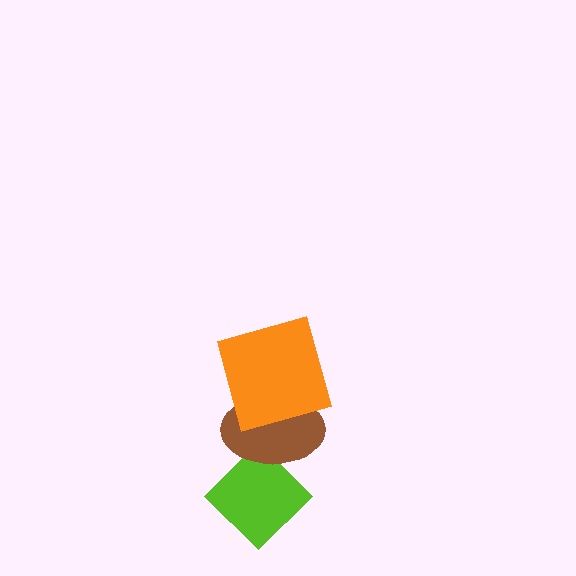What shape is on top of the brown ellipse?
The orange square is on top of the brown ellipse.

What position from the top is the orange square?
The orange square is 1st from the top.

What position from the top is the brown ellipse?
The brown ellipse is 2nd from the top.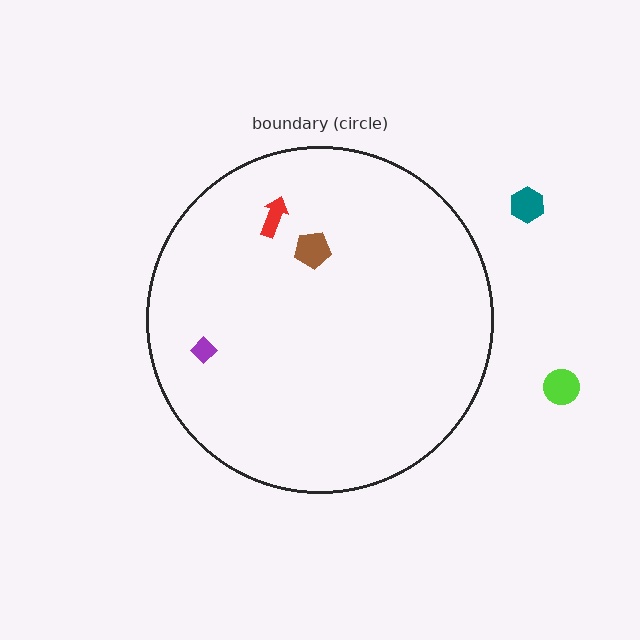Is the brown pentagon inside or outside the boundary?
Inside.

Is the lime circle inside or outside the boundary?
Outside.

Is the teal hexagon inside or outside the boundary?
Outside.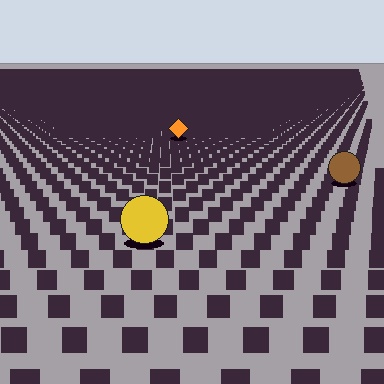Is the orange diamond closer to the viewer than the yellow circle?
No. The yellow circle is closer — you can tell from the texture gradient: the ground texture is coarser near it.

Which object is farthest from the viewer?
The orange diamond is farthest from the viewer. It appears smaller and the ground texture around it is denser.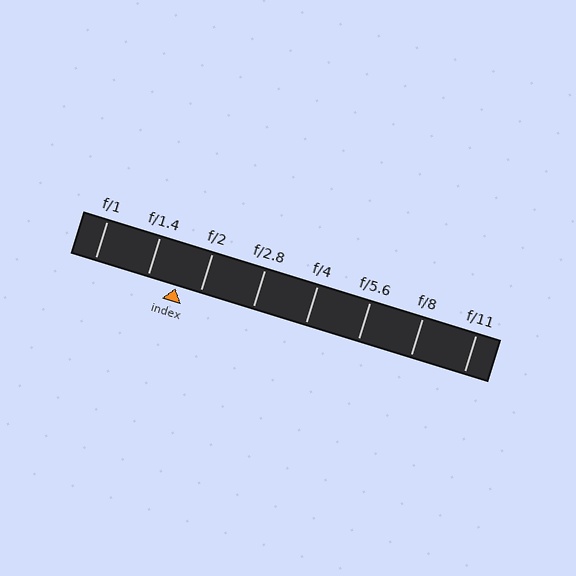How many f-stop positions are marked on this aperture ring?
There are 8 f-stop positions marked.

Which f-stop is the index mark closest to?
The index mark is closest to f/2.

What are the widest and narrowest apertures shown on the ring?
The widest aperture shown is f/1 and the narrowest is f/11.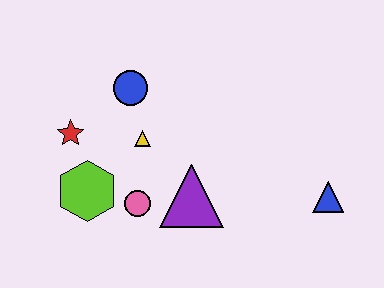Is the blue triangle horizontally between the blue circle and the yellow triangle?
No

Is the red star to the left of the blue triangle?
Yes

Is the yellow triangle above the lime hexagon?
Yes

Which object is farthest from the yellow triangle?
The blue triangle is farthest from the yellow triangle.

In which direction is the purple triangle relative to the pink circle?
The purple triangle is to the right of the pink circle.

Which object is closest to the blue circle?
The yellow triangle is closest to the blue circle.